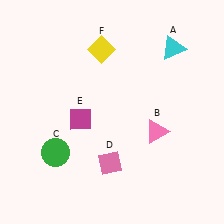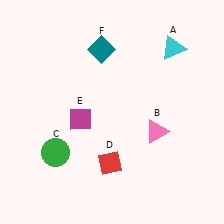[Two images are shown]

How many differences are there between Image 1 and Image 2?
There are 2 differences between the two images.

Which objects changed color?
D changed from pink to red. F changed from yellow to teal.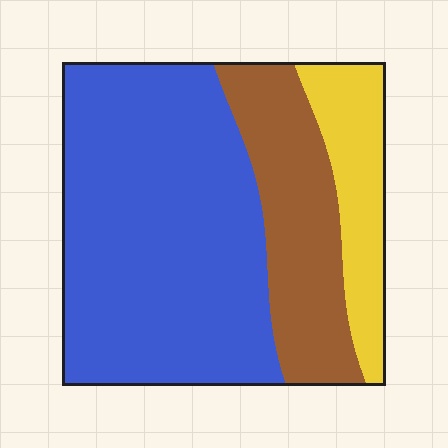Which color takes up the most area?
Blue, at roughly 60%.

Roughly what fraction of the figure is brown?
Brown takes up about one quarter (1/4) of the figure.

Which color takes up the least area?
Yellow, at roughly 15%.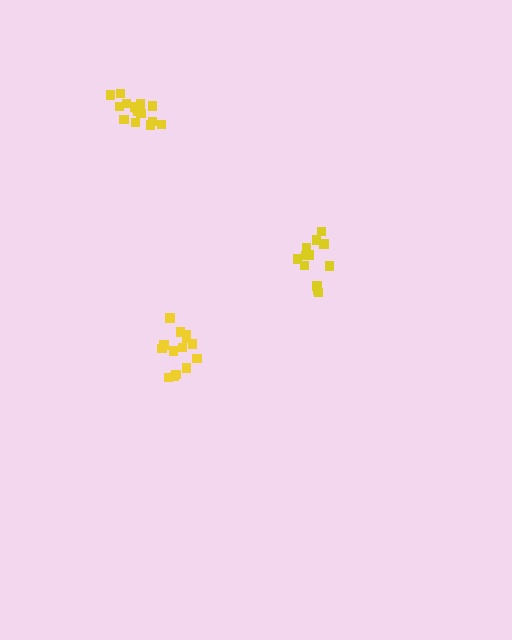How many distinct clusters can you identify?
There are 3 distinct clusters.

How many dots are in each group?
Group 1: 12 dots, Group 2: 14 dots, Group 3: 15 dots (41 total).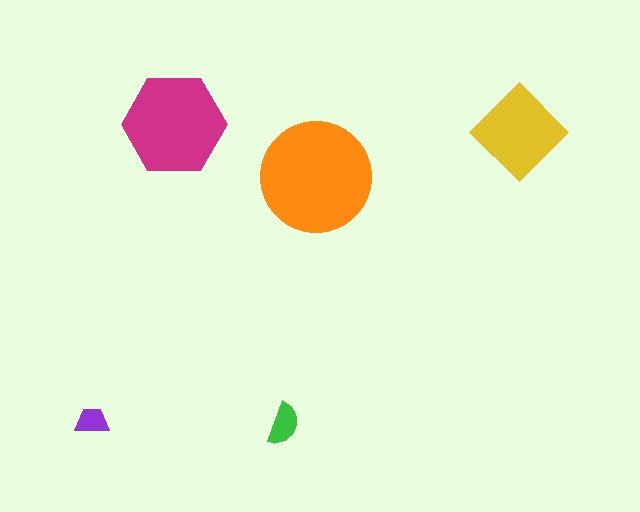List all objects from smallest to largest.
The purple trapezoid, the green semicircle, the yellow diamond, the magenta hexagon, the orange circle.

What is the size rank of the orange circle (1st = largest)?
1st.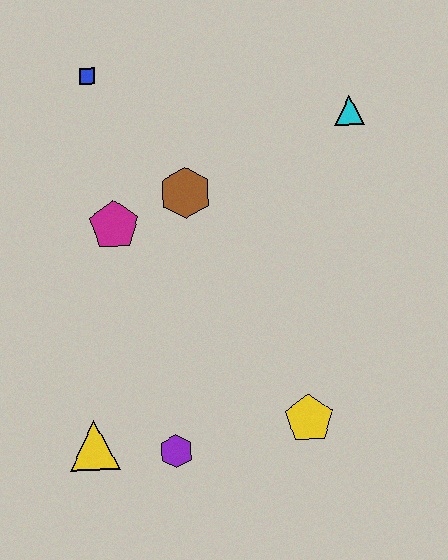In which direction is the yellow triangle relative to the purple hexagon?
The yellow triangle is to the left of the purple hexagon.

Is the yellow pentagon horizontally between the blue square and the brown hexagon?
No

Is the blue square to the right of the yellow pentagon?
No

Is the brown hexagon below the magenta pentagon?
No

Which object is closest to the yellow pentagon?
The purple hexagon is closest to the yellow pentagon.